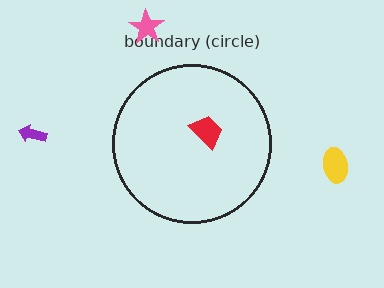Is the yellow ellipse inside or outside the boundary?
Outside.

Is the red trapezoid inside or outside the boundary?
Inside.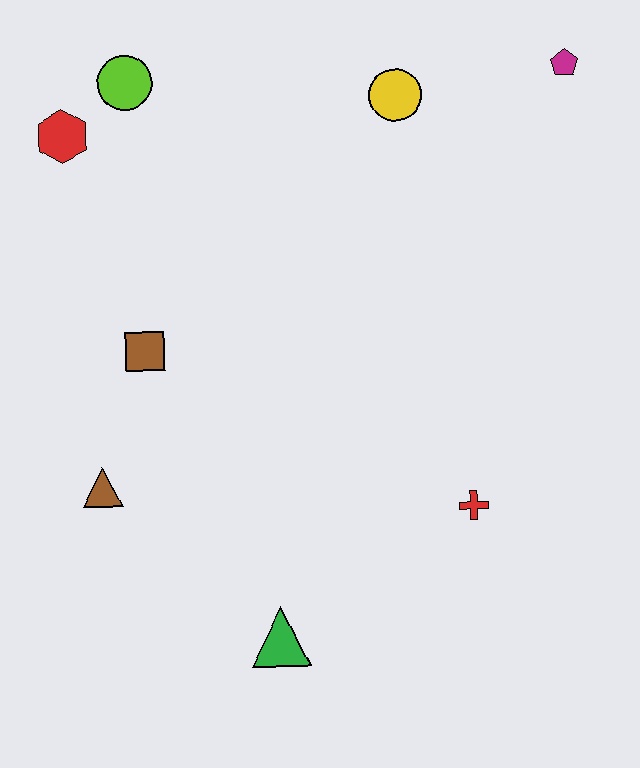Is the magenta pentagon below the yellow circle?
No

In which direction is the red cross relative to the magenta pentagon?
The red cross is below the magenta pentagon.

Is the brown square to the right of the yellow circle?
No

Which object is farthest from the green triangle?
The magenta pentagon is farthest from the green triangle.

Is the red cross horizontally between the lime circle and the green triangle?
No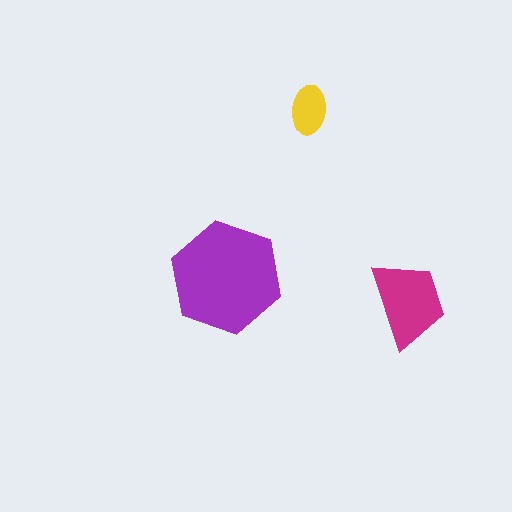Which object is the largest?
The purple hexagon.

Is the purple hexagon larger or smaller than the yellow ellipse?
Larger.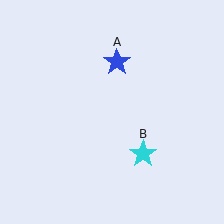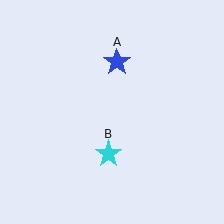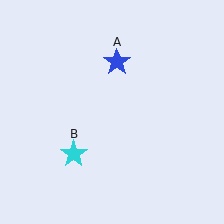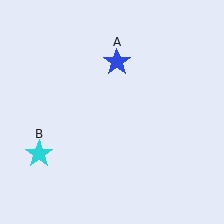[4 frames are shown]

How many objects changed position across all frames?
1 object changed position: cyan star (object B).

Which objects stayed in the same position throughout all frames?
Blue star (object A) remained stationary.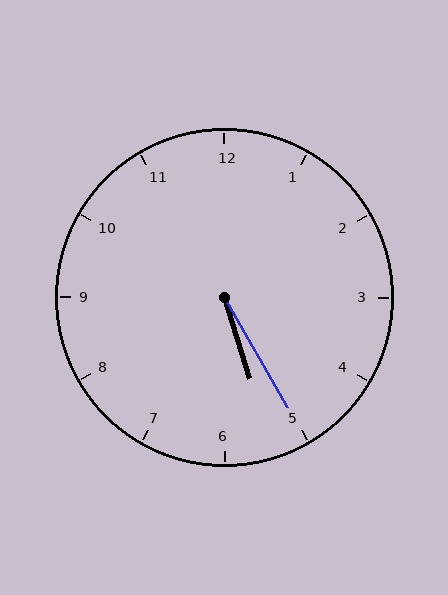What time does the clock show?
5:25.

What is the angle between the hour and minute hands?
Approximately 12 degrees.